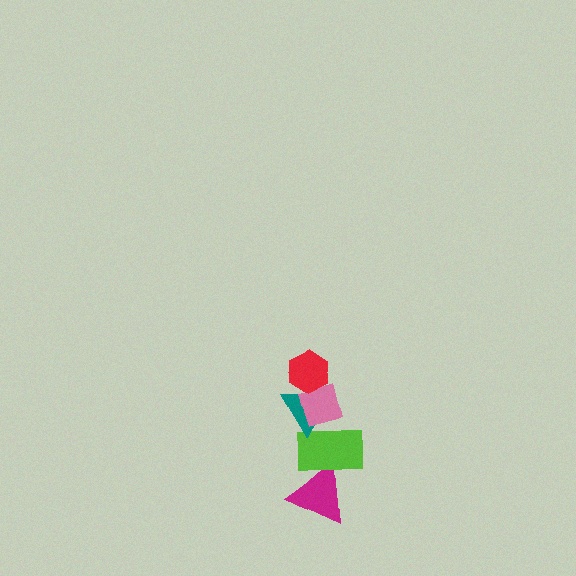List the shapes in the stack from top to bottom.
From top to bottom: the red hexagon, the pink diamond, the teal triangle, the lime rectangle, the magenta triangle.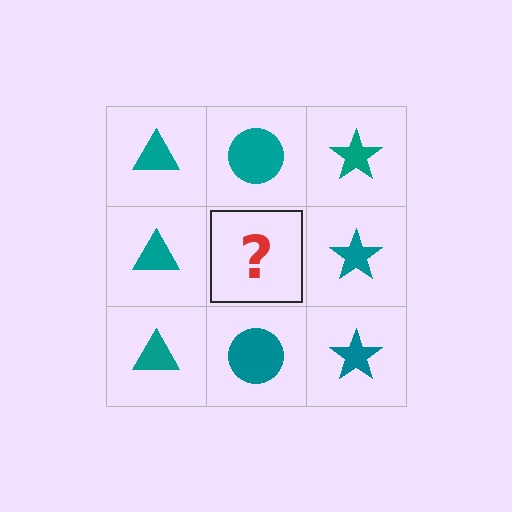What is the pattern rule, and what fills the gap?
The rule is that each column has a consistent shape. The gap should be filled with a teal circle.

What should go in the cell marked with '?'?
The missing cell should contain a teal circle.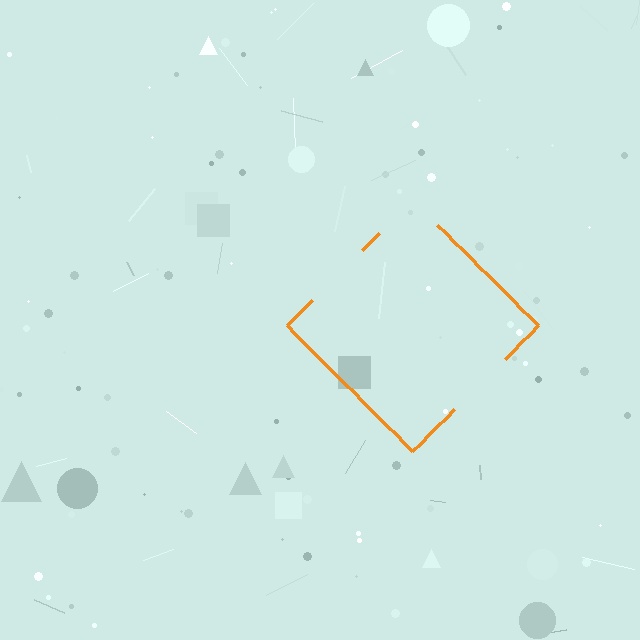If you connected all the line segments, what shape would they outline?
They would outline a diamond.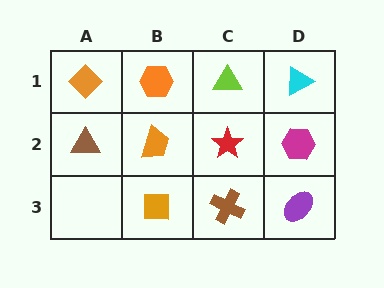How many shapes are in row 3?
3 shapes.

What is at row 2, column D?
A magenta hexagon.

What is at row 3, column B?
An orange square.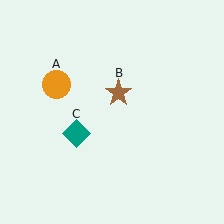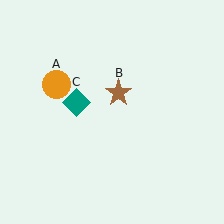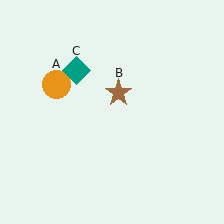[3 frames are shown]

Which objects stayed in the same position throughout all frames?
Orange circle (object A) and brown star (object B) remained stationary.